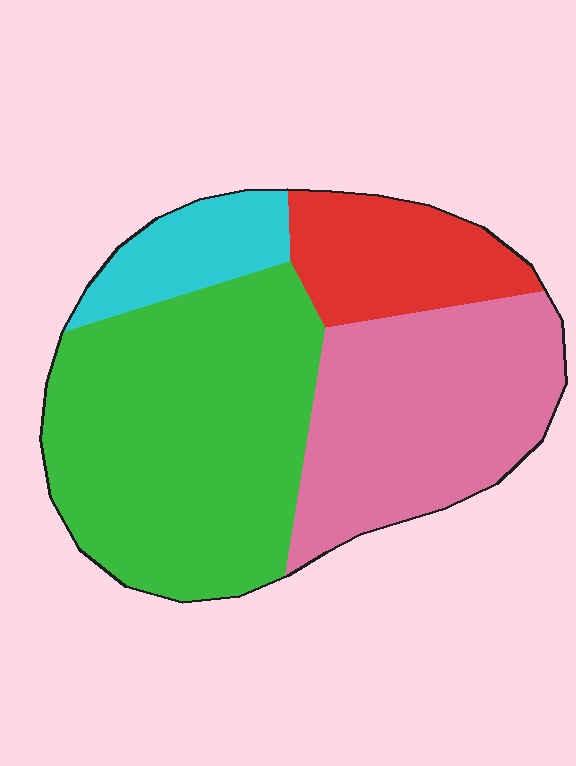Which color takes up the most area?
Green, at roughly 45%.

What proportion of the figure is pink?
Pink covers around 30% of the figure.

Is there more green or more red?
Green.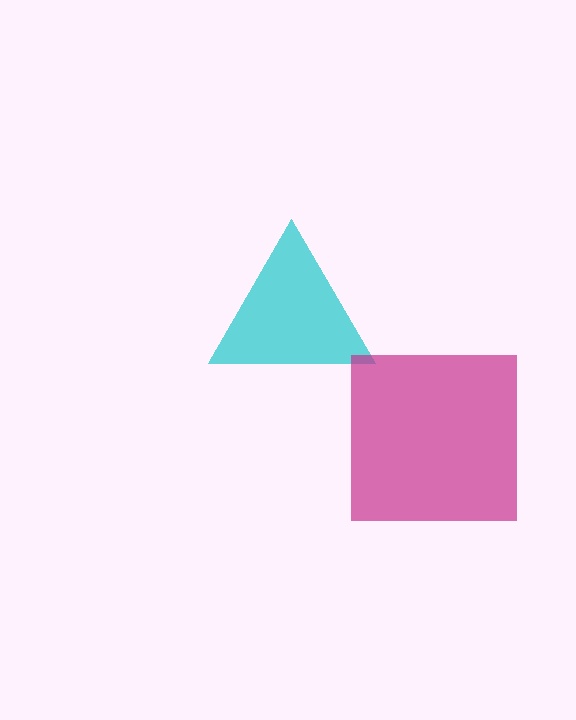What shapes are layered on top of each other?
The layered shapes are: a cyan triangle, a magenta square.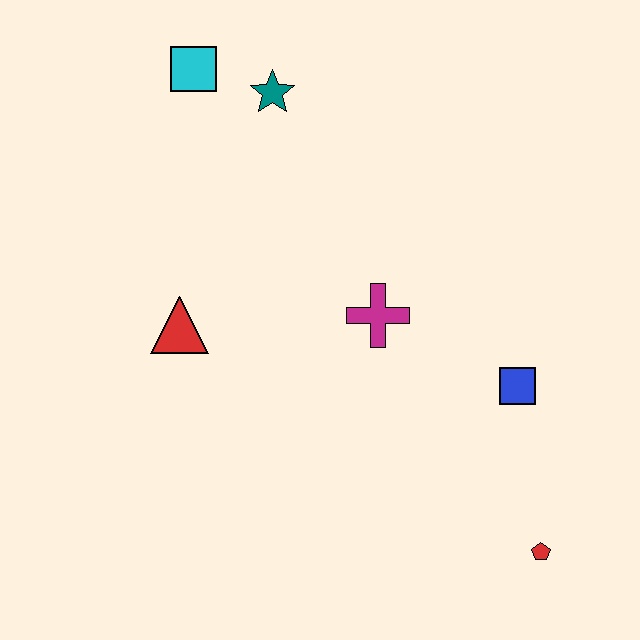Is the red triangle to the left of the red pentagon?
Yes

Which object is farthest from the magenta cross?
The cyan square is farthest from the magenta cross.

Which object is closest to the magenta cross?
The blue square is closest to the magenta cross.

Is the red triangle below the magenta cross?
Yes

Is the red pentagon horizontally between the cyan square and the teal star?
No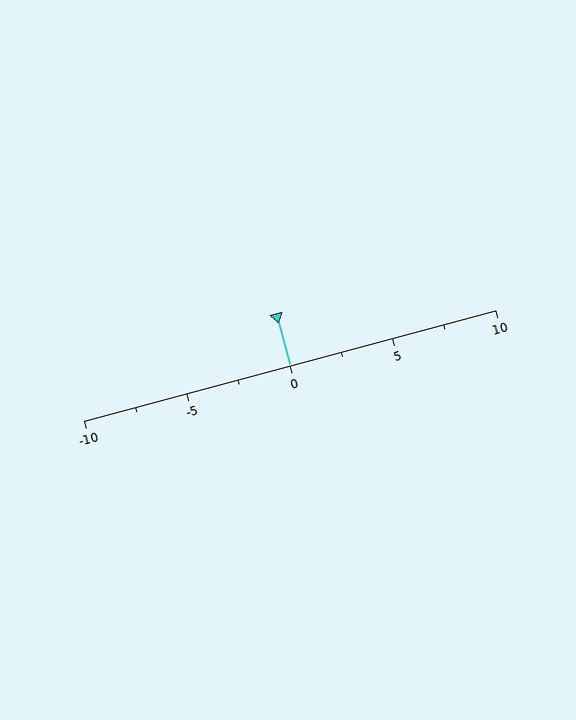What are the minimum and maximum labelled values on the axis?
The axis runs from -10 to 10.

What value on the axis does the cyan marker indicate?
The marker indicates approximately 0.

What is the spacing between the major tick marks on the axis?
The major ticks are spaced 5 apart.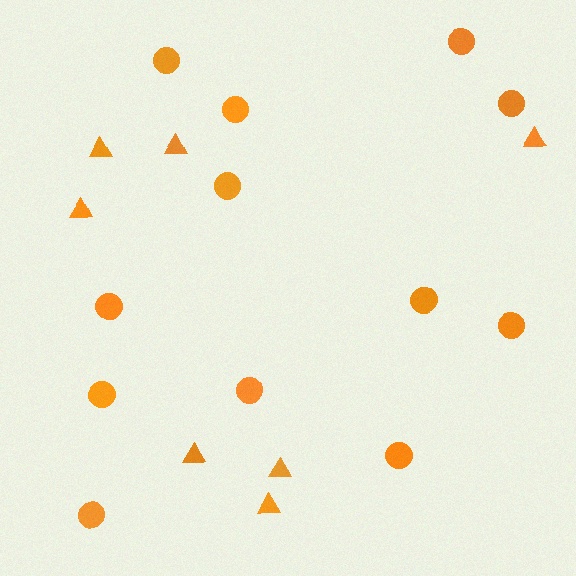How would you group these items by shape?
There are 2 groups: one group of circles (12) and one group of triangles (7).